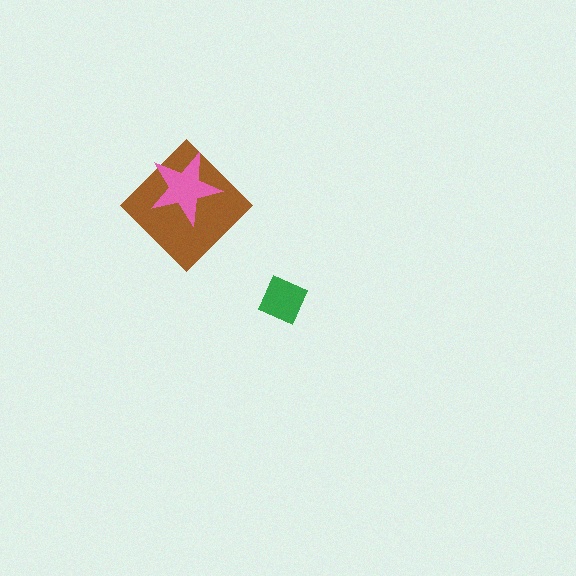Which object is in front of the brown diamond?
The pink star is in front of the brown diamond.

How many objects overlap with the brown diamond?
1 object overlaps with the brown diamond.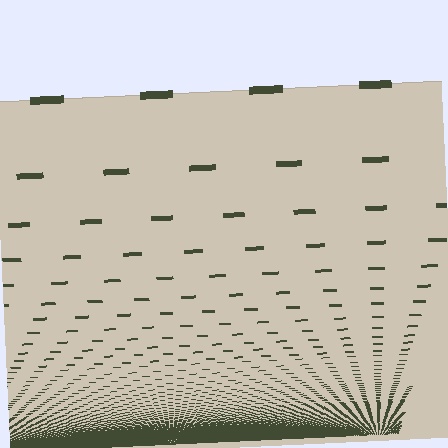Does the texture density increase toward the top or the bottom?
Density increases toward the bottom.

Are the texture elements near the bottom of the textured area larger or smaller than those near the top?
Smaller. The gradient is inverted — elements near the bottom are smaller and denser.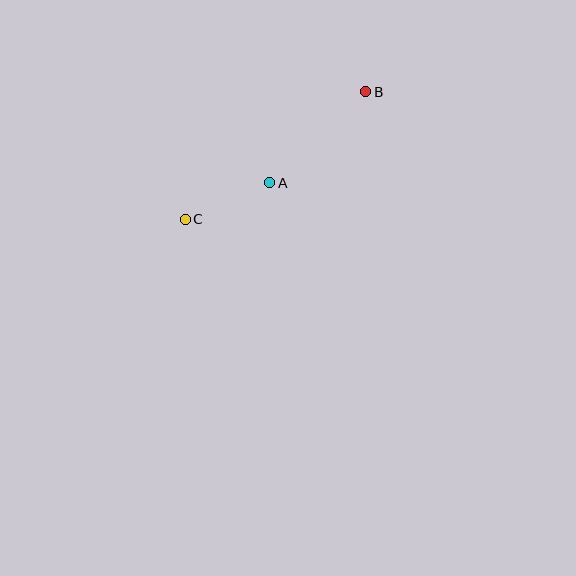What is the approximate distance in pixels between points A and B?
The distance between A and B is approximately 132 pixels.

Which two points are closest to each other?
Points A and C are closest to each other.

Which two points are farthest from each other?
Points B and C are farthest from each other.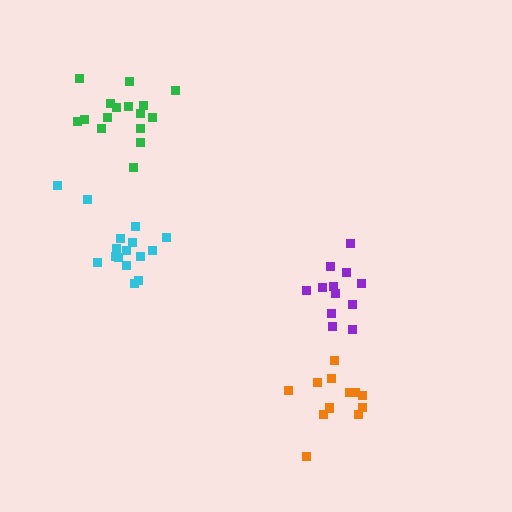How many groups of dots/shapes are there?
There are 4 groups.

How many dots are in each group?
Group 1: 16 dots, Group 2: 12 dots, Group 3: 16 dots, Group 4: 12 dots (56 total).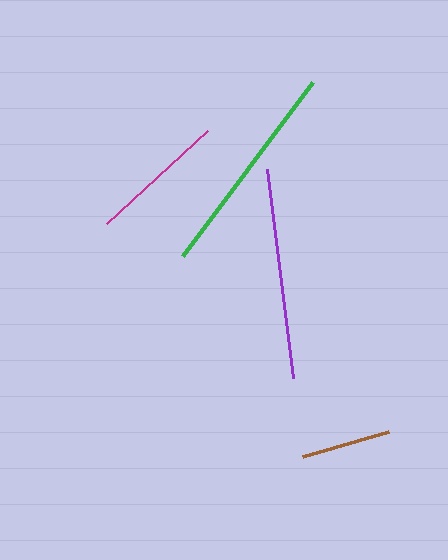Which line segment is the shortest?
The brown line is the shortest at approximately 90 pixels.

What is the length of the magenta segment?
The magenta segment is approximately 138 pixels long.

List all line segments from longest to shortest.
From longest to shortest: green, purple, magenta, brown.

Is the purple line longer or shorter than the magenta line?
The purple line is longer than the magenta line.